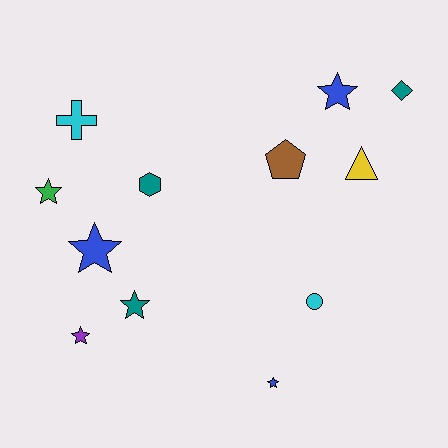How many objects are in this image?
There are 12 objects.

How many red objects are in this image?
There are no red objects.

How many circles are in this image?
There is 1 circle.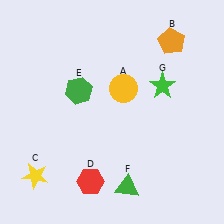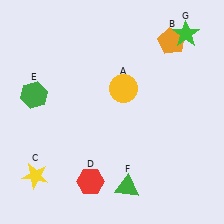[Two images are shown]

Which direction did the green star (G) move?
The green star (G) moved up.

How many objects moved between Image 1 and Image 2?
2 objects moved between the two images.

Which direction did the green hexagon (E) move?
The green hexagon (E) moved left.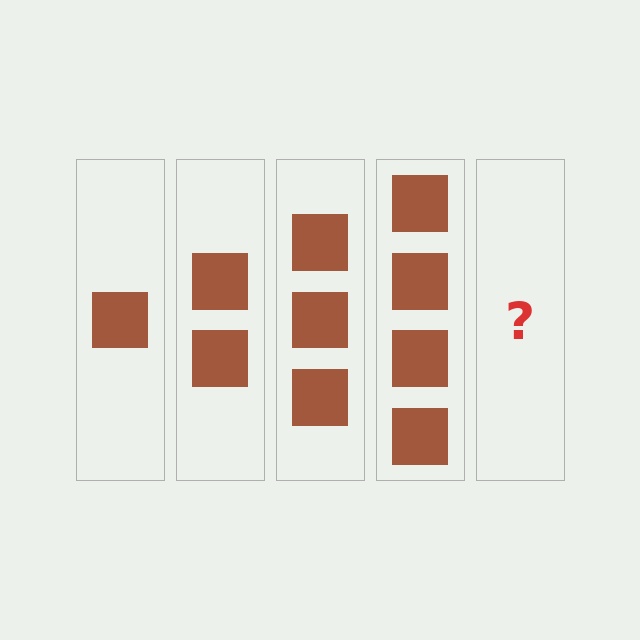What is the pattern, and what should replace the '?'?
The pattern is that each step adds one more square. The '?' should be 5 squares.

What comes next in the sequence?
The next element should be 5 squares.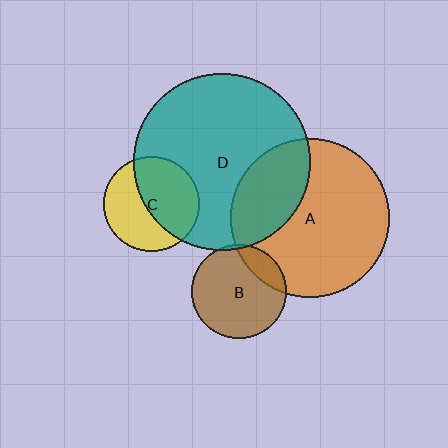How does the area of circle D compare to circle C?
Approximately 3.4 times.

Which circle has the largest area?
Circle D (teal).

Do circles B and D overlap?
Yes.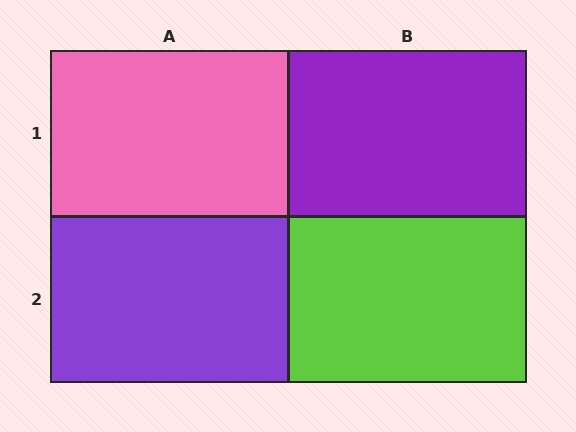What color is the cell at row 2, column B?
Lime.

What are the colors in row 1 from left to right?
Pink, purple.